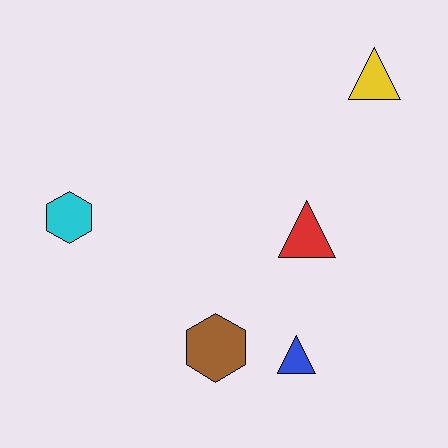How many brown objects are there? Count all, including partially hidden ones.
There is 1 brown object.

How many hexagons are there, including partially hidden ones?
There are 2 hexagons.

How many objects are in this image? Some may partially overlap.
There are 5 objects.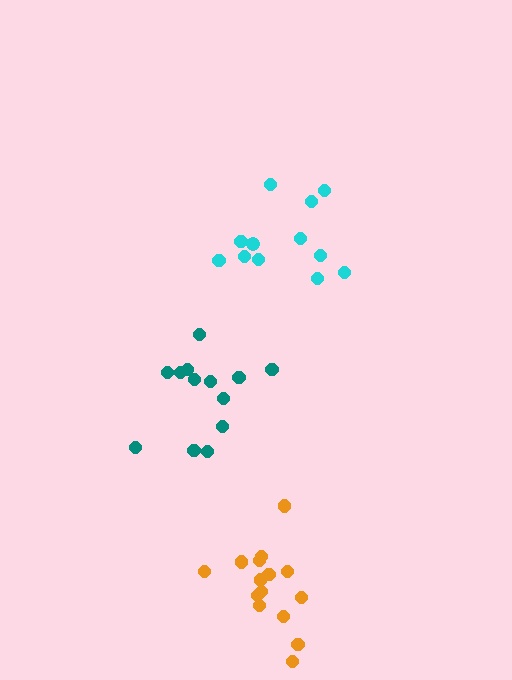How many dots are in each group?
Group 1: 12 dots, Group 2: 13 dots, Group 3: 15 dots (40 total).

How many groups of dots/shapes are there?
There are 3 groups.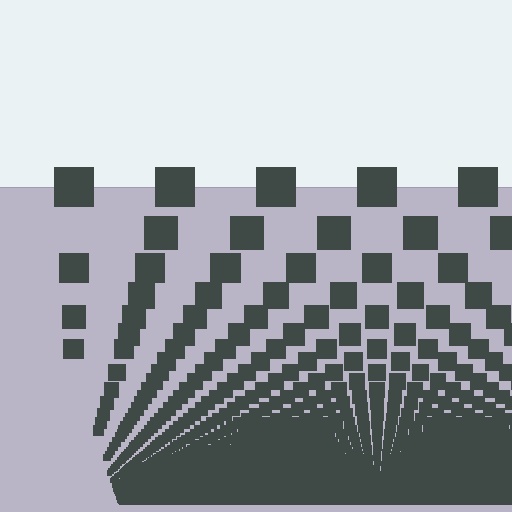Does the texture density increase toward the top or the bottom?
Density increases toward the bottom.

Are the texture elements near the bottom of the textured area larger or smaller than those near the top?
Smaller. The gradient is inverted — elements near the bottom are smaller and denser.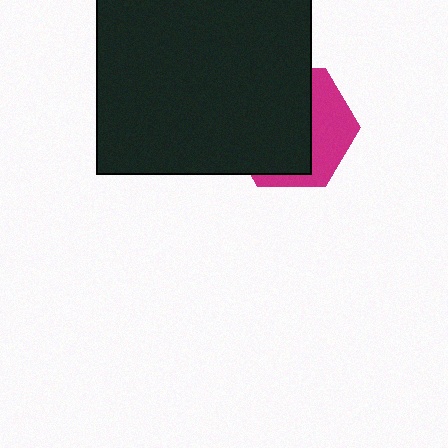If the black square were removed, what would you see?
You would see the complete magenta hexagon.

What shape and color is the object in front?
The object in front is a black square.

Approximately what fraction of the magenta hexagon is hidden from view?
Roughly 64% of the magenta hexagon is hidden behind the black square.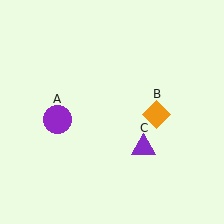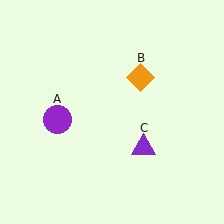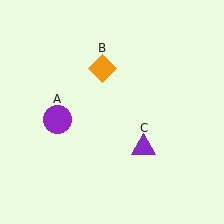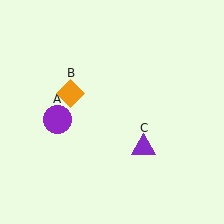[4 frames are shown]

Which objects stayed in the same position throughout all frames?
Purple circle (object A) and purple triangle (object C) remained stationary.